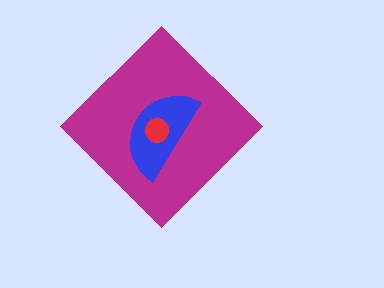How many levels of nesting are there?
3.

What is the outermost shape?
The magenta diamond.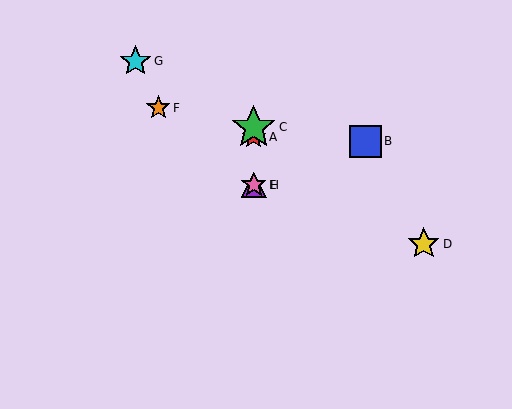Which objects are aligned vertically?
Objects A, C, E, H are aligned vertically.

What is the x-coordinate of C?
Object C is at x≈254.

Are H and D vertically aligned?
No, H is at x≈254 and D is at x≈424.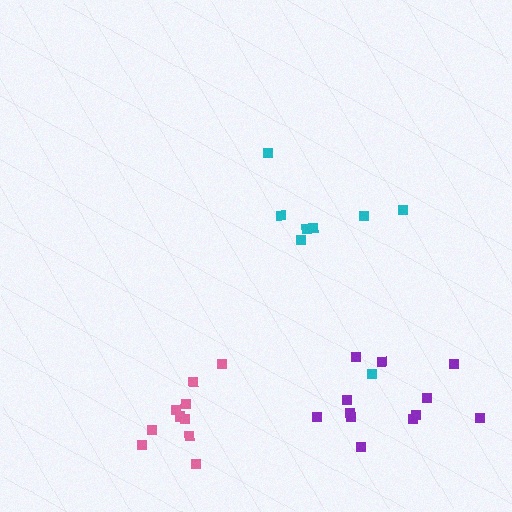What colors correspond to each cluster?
The clusters are colored: purple, pink, cyan.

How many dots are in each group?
Group 1: 12 dots, Group 2: 10 dots, Group 3: 8 dots (30 total).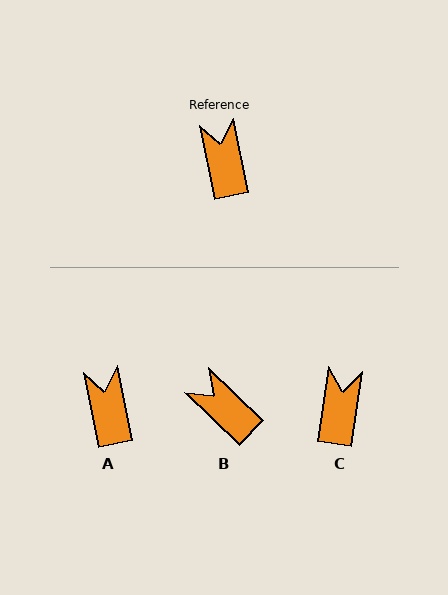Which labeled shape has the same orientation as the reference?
A.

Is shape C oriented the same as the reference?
No, it is off by about 21 degrees.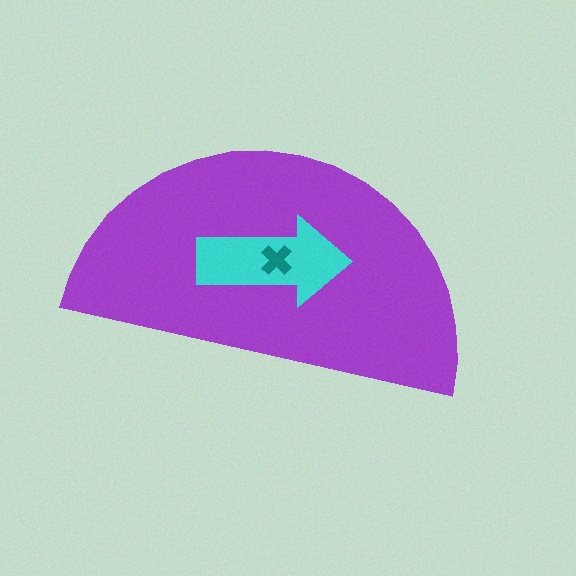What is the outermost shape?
The purple semicircle.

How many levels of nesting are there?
3.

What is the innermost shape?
The teal cross.